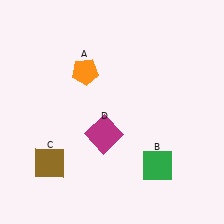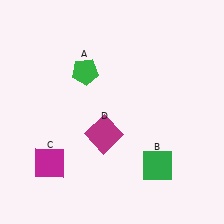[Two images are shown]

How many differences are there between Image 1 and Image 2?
There are 2 differences between the two images.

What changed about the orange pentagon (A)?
In Image 1, A is orange. In Image 2, it changed to green.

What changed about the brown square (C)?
In Image 1, C is brown. In Image 2, it changed to magenta.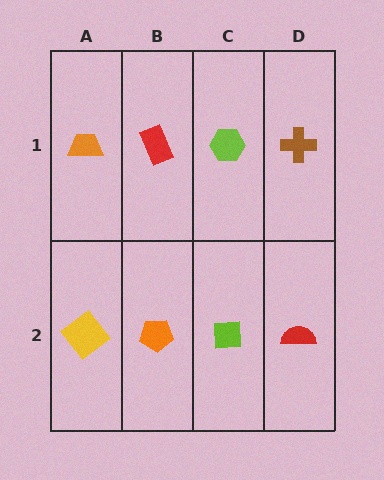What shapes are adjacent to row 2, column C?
A lime hexagon (row 1, column C), an orange pentagon (row 2, column B), a red semicircle (row 2, column D).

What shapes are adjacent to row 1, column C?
A lime square (row 2, column C), a red rectangle (row 1, column B), a brown cross (row 1, column D).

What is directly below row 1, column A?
A yellow diamond.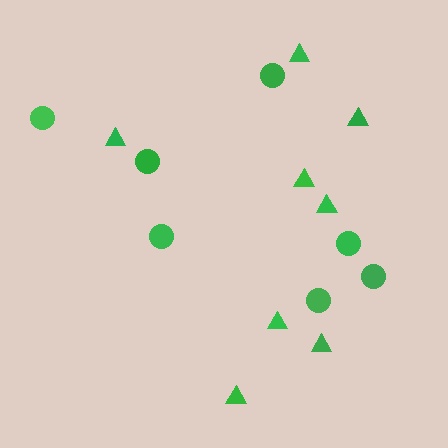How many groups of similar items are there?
There are 2 groups: one group of triangles (8) and one group of circles (7).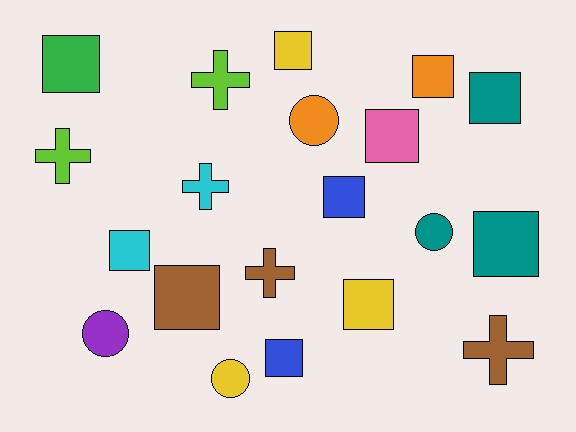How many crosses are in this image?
There are 5 crosses.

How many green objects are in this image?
There is 1 green object.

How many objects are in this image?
There are 20 objects.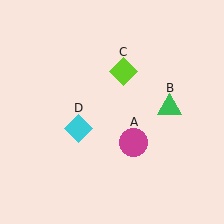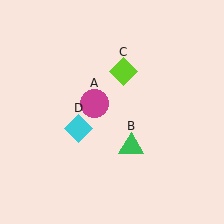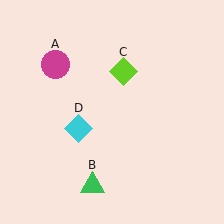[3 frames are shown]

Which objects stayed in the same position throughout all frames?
Lime diamond (object C) and cyan diamond (object D) remained stationary.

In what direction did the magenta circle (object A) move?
The magenta circle (object A) moved up and to the left.